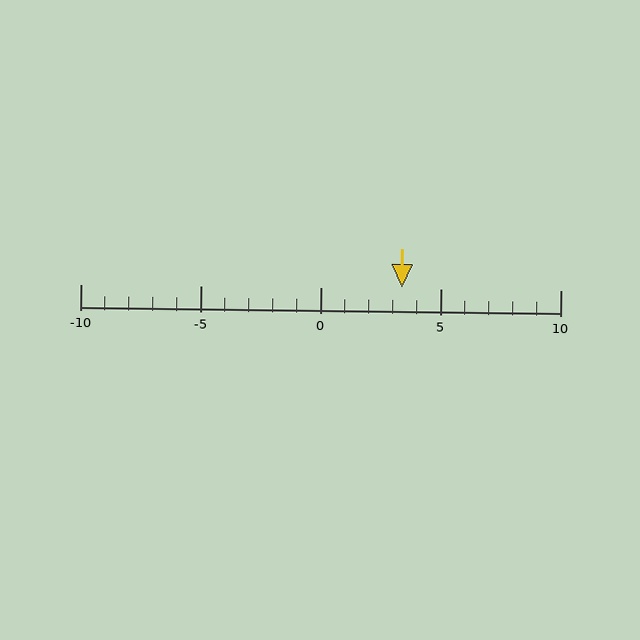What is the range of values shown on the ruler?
The ruler shows values from -10 to 10.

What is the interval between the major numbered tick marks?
The major tick marks are spaced 5 units apart.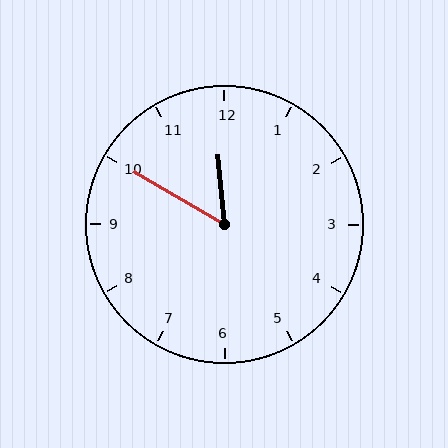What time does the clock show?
11:50.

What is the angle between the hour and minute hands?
Approximately 55 degrees.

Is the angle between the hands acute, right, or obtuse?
It is acute.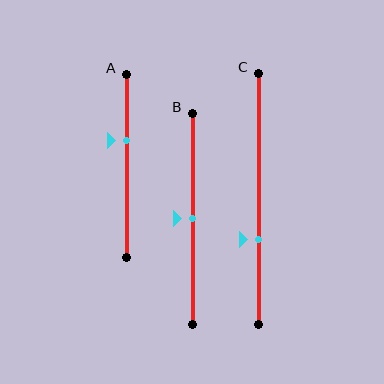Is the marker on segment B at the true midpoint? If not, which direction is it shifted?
Yes, the marker on segment B is at the true midpoint.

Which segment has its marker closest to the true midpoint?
Segment B has its marker closest to the true midpoint.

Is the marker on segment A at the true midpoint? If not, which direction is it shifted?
No, the marker on segment A is shifted upward by about 14% of the segment length.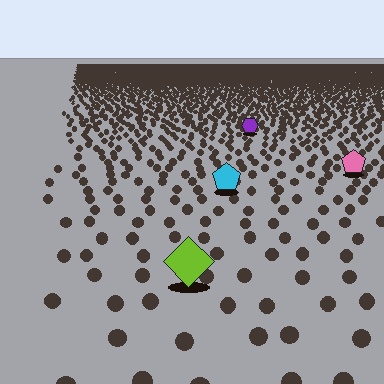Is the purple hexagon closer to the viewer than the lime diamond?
No. The lime diamond is closer — you can tell from the texture gradient: the ground texture is coarser near it.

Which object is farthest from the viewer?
The purple hexagon is farthest from the viewer. It appears smaller and the ground texture around it is denser.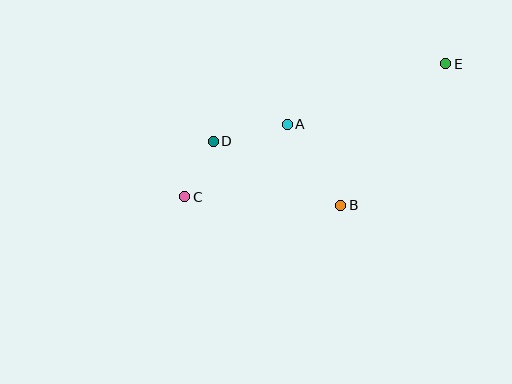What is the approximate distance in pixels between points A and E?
The distance between A and E is approximately 169 pixels.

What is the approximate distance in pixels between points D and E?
The distance between D and E is approximately 245 pixels.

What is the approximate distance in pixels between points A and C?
The distance between A and C is approximately 126 pixels.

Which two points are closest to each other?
Points C and D are closest to each other.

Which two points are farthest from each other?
Points C and E are farthest from each other.